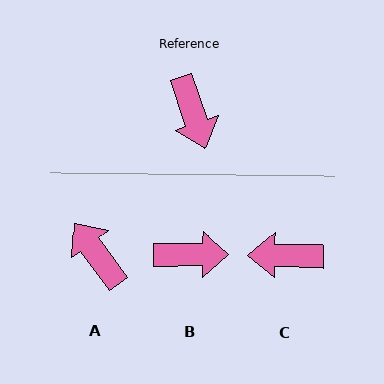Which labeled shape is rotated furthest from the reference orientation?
A, about 162 degrees away.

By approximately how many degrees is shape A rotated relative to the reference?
Approximately 162 degrees clockwise.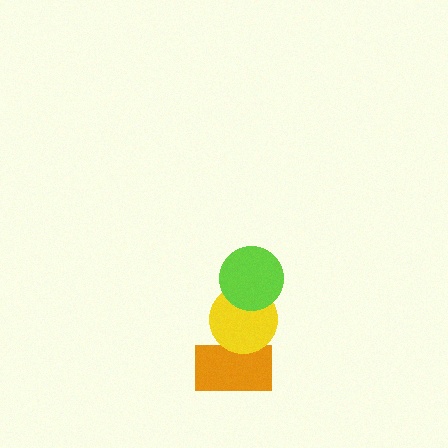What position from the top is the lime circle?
The lime circle is 1st from the top.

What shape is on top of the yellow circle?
The lime circle is on top of the yellow circle.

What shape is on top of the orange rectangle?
The yellow circle is on top of the orange rectangle.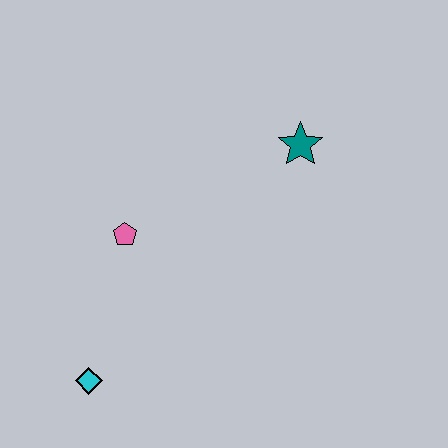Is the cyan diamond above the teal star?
No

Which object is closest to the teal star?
The pink pentagon is closest to the teal star.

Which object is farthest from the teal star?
The cyan diamond is farthest from the teal star.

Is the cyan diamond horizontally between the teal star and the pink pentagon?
No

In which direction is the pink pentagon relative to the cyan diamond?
The pink pentagon is above the cyan diamond.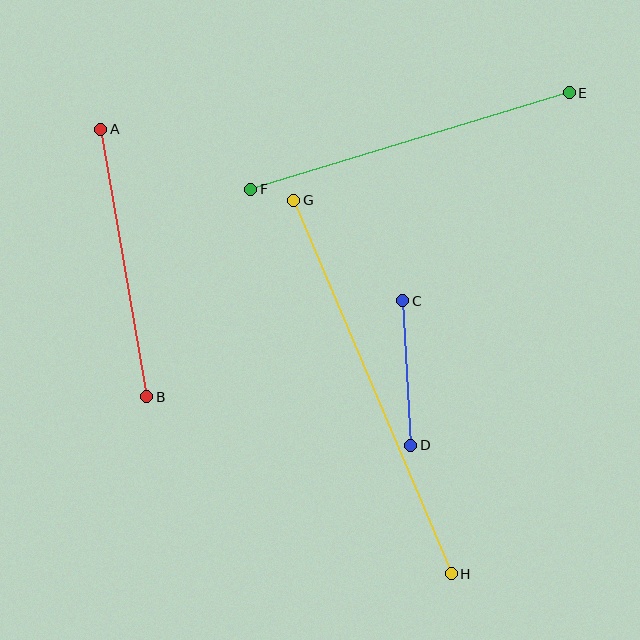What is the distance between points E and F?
The distance is approximately 333 pixels.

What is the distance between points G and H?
The distance is approximately 405 pixels.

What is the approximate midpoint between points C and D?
The midpoint is at approximately (407, 373) pixels.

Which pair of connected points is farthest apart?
Points G and H are farthest apart.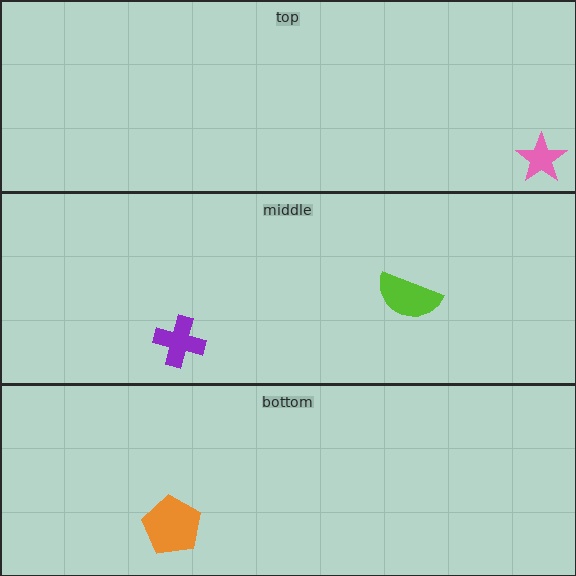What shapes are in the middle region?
The lime semicircle, the purple cross.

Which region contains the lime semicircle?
The middle region.